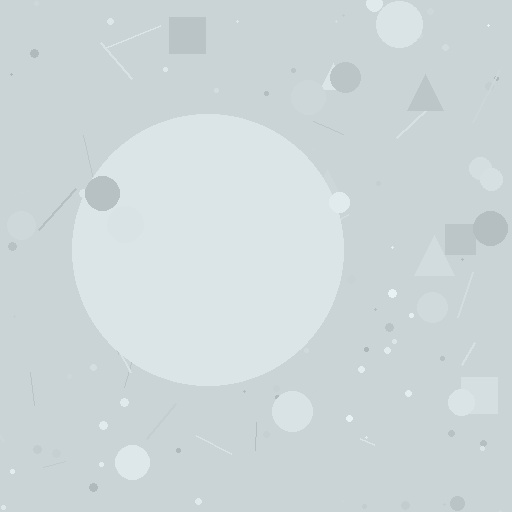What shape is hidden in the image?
A circle is hidden in the image.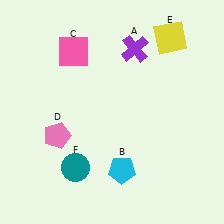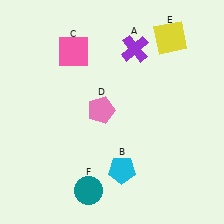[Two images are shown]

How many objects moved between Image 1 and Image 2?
2 objects moved between the two images.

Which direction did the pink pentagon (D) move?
The pink pentagon (D) moved right.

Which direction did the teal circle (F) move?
The teal circle (F) moved down.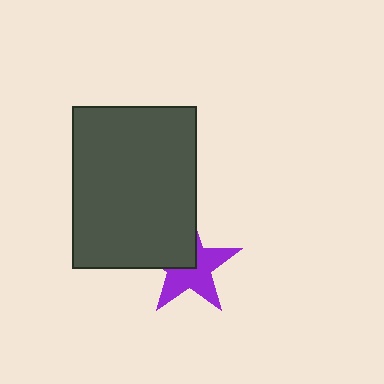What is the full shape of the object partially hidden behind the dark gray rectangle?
The partially hidden object is a purple star.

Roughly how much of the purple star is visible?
About half of it is visible (roughly 59%).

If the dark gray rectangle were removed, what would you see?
You would see the complete purple star.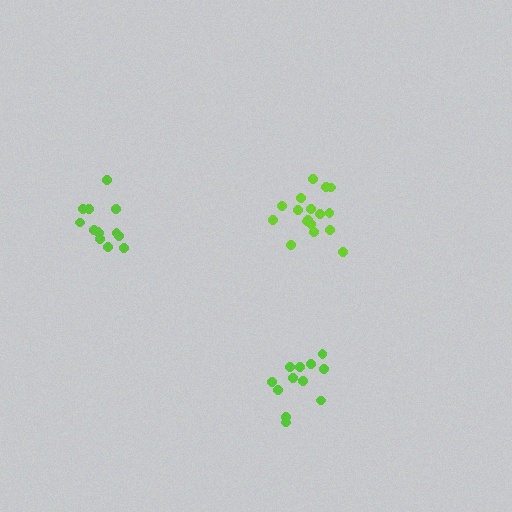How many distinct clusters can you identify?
There are 3 distinct clusters.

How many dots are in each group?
Group 1: 17 dots, Group 2: 13 dots, Group 3: 12 dots (42 total).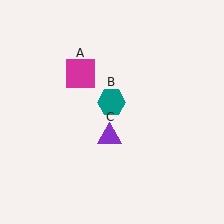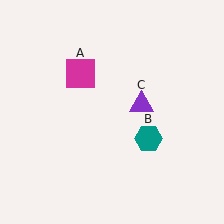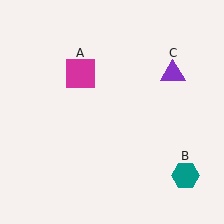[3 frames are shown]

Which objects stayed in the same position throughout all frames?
Magenta square (object A) remained stationary.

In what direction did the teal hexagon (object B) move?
The teal hexagon (object B) moved down and to the right.